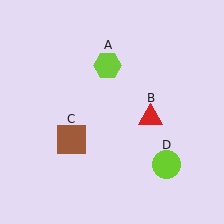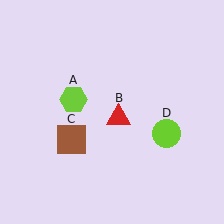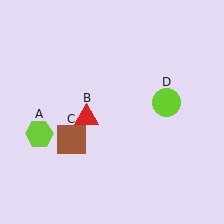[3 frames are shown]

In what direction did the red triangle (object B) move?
The red triangle (object B) moved left.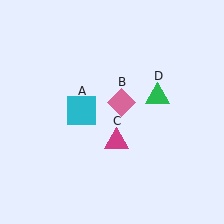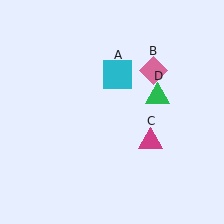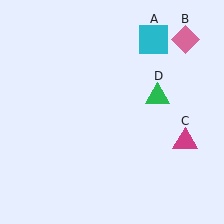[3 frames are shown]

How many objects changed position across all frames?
3 objects changed position: cyan square (object A), pink diamond (object B), magenta triangle (object C).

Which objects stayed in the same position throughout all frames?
Green triangle (object D) remained stationary.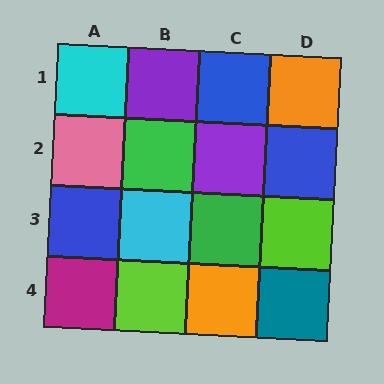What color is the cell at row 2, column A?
Pink.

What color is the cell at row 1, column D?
Orange.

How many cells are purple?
2 cells are purple.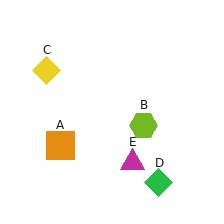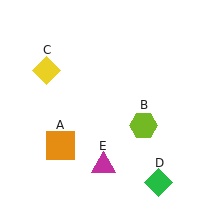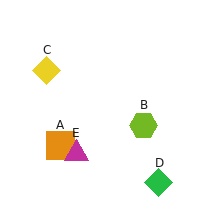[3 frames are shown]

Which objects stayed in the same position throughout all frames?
Orange square (object A) and lime hexagon (object B) and yellow diamond (object C) and green diamond (object D) remained stationary.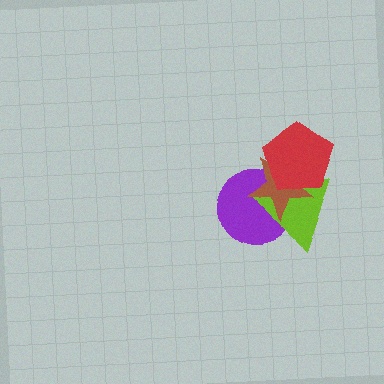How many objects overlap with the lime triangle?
3 objects overlap with the lime triangle.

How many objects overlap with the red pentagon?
3 objects overlap with the red pentagon.